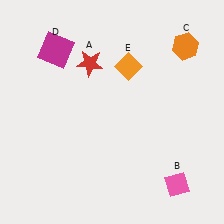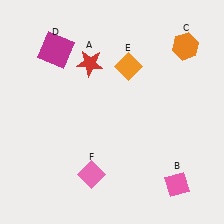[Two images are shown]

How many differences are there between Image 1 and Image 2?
There is 1 difference between the two images.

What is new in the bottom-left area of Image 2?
A pink diamond (F) was added in the bottom-left area of Image 2.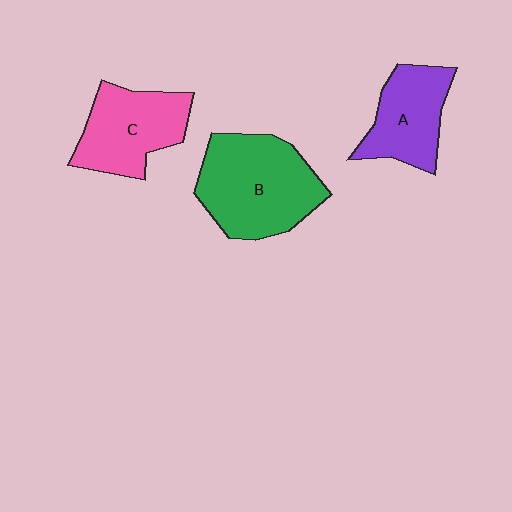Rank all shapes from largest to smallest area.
From largest to smallest: B (green), C (pink), A (purple).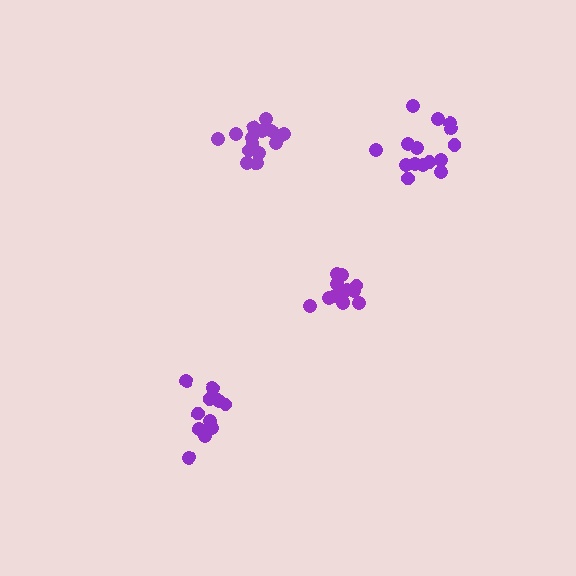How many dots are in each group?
Group 1: 13 dots, Group 2: 15 dots, Group 3: 15 dots, Group 4: 12 dots (55 total).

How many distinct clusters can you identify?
There are 4 distinct clusters.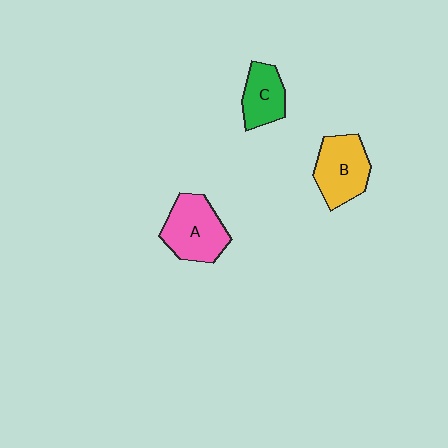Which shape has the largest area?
Shape A (pink).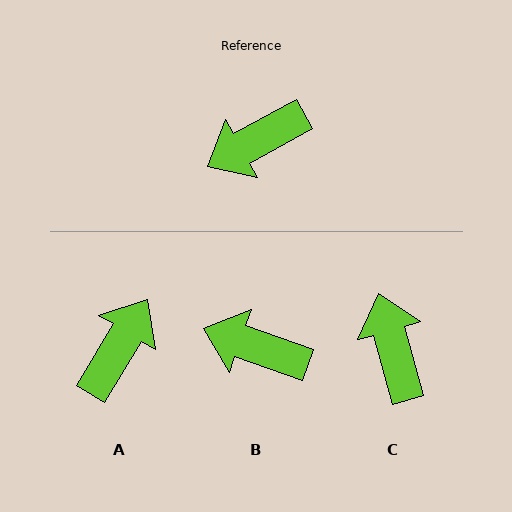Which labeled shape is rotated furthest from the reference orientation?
A, about 149 degrees away.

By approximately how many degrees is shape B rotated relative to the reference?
Approximately 48 degrees clockwise.